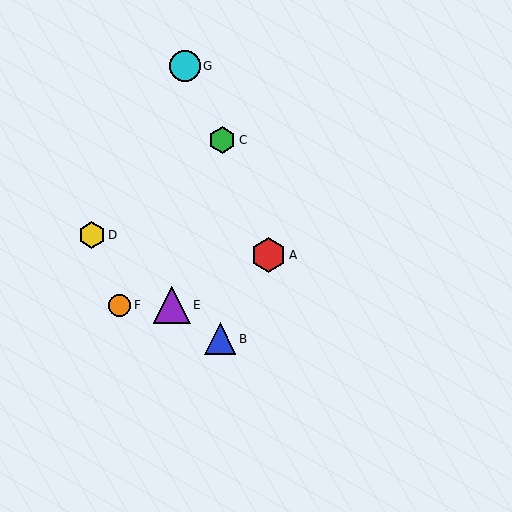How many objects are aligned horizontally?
2 objects (E, F) are aligned horizontally.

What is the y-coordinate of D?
Object D is at y≈235.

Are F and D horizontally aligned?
No, F is at y≈305 and D is at y≈235.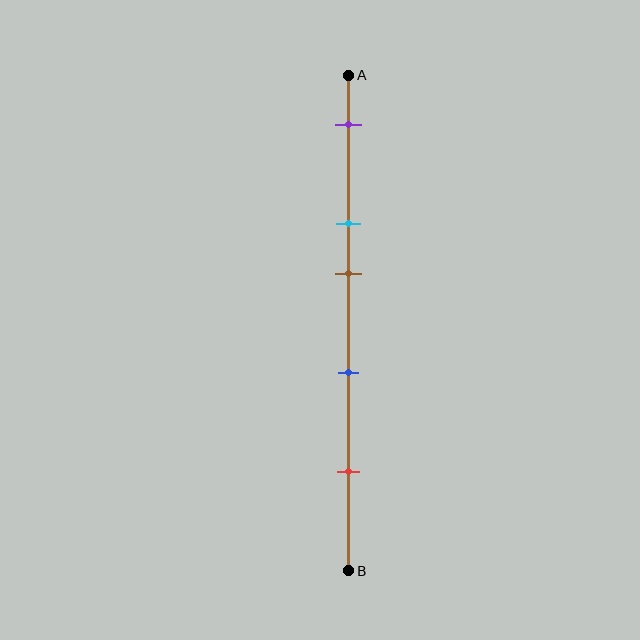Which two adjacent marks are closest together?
The cyan and brown marks are the closest adjacent pair.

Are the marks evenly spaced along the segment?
No, the marks are not evenly spaced.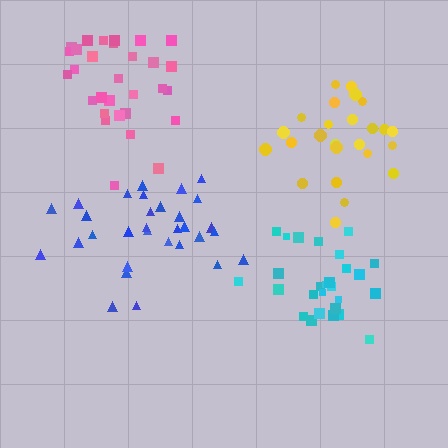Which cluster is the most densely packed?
Cyan.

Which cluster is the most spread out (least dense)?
Pink.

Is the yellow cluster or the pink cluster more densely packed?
Yellow.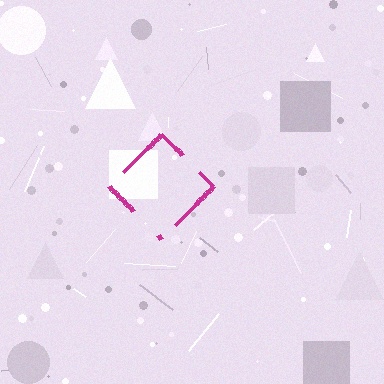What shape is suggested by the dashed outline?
The dashed outline suggests a diamond.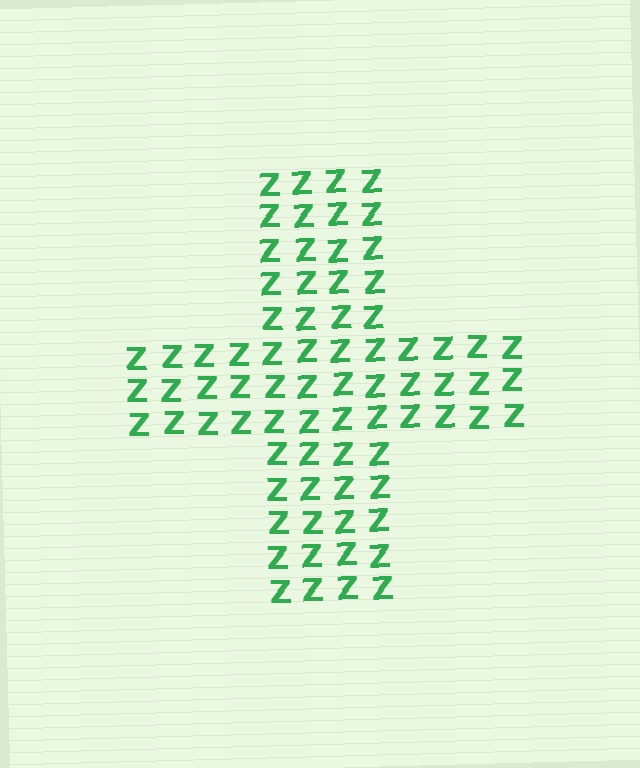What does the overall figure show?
The overall figure shows a cross.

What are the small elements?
The small elements are letter Z's.